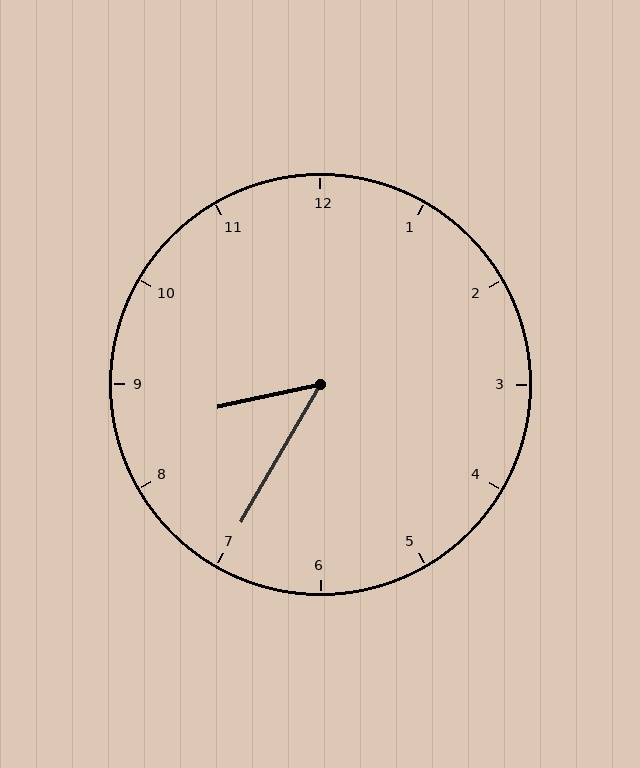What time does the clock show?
8:35.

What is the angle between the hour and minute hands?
Approximately 48 degrees.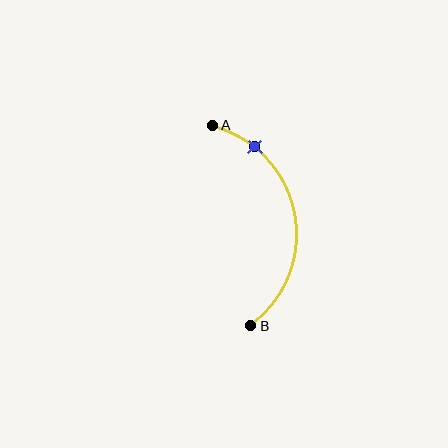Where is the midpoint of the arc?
The arc midpoint is the point on the curve farthest from the straight line joining A and B. It sits to the right of that line.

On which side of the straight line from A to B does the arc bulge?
The arc bulges to the right of the straight line connecting A and B.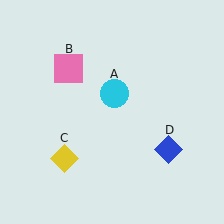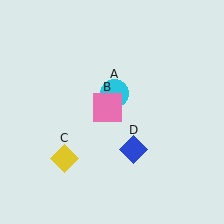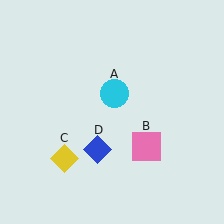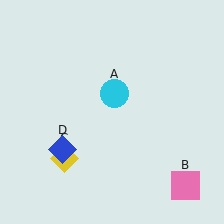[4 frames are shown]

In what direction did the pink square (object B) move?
The pink square (object B) moved down and to the right.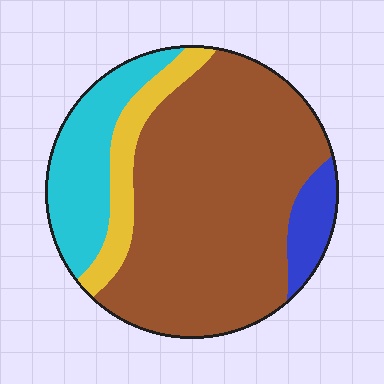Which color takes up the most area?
Brown, at roughly 65%.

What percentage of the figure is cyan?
Cyan covers around 20% of the figure.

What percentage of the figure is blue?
Blue takes up about one tenth (1/10) of the figure.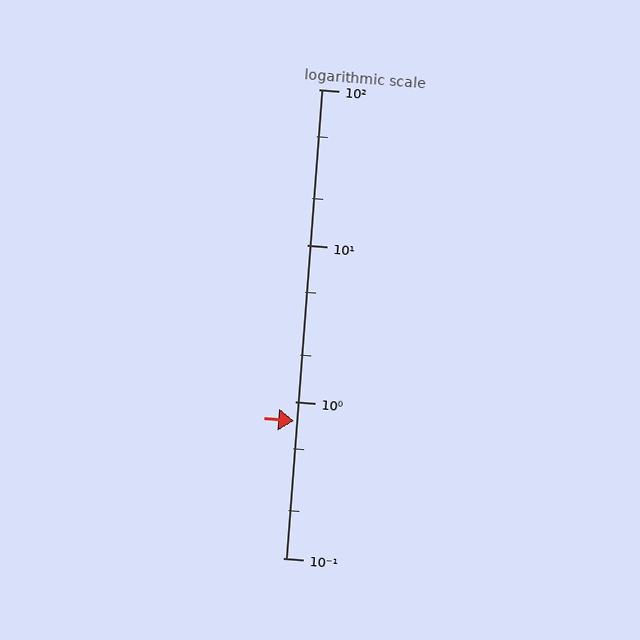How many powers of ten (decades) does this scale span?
The scale spans 3 decades, from 0.1 to 100.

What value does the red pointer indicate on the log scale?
The pointer indicates approximately 0.76.